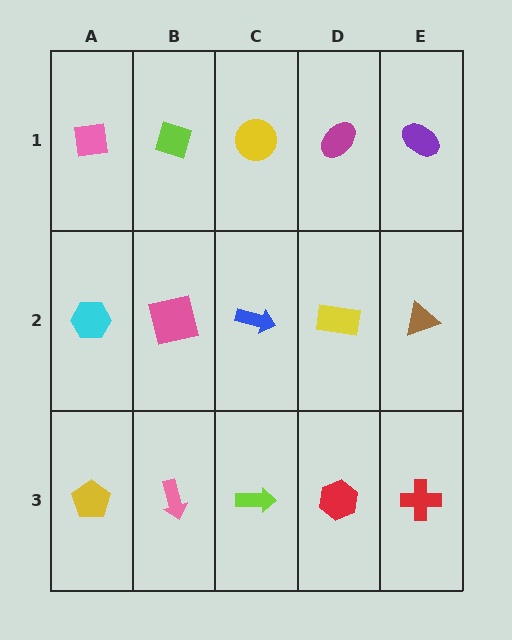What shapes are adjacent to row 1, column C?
A blue arrow (row 2, column C), a lime diamond (row 1, column B), a magenta ellipse (row 1, column D).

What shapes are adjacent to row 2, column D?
A magenta ellipse (row 1, column D), a red hexagon (row 3, column D), a blue arrow (row 2, column C), a brown triangle (row 2, column E).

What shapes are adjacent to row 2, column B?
A lime diamond (row 1, column B), a pink arrow (row 3, column B), a cyan hexagon (row 2, column A), a blue arrow (row 2, column C).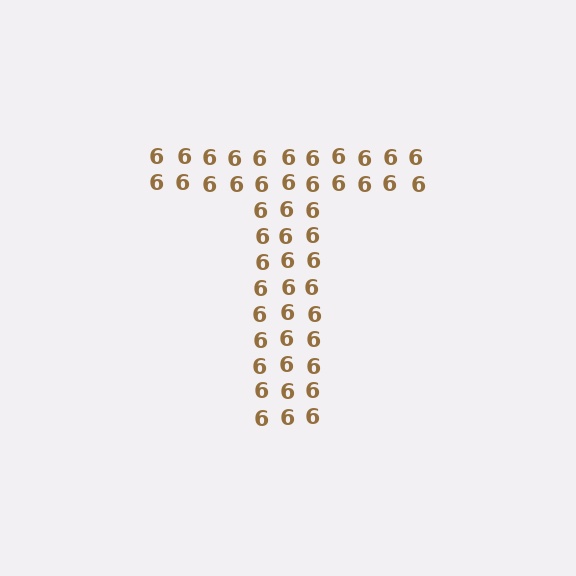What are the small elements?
The small elements are digit 6's.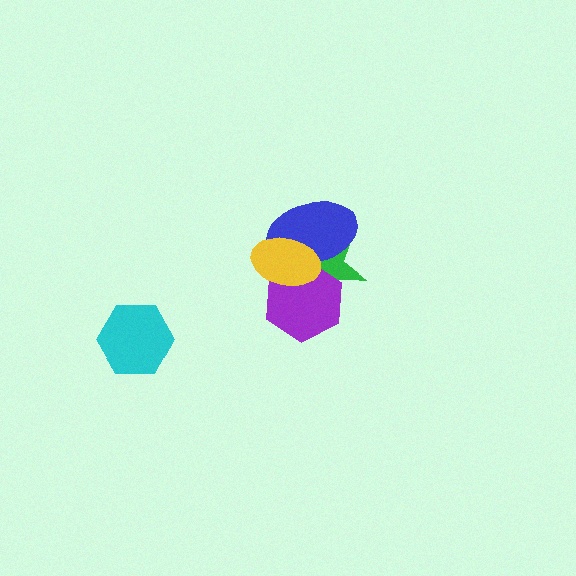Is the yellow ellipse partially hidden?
No, no other shape covers it.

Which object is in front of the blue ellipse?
The yellow ellipse is in front of the blue ellipse.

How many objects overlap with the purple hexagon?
3 objects overlap with the purple hexagon.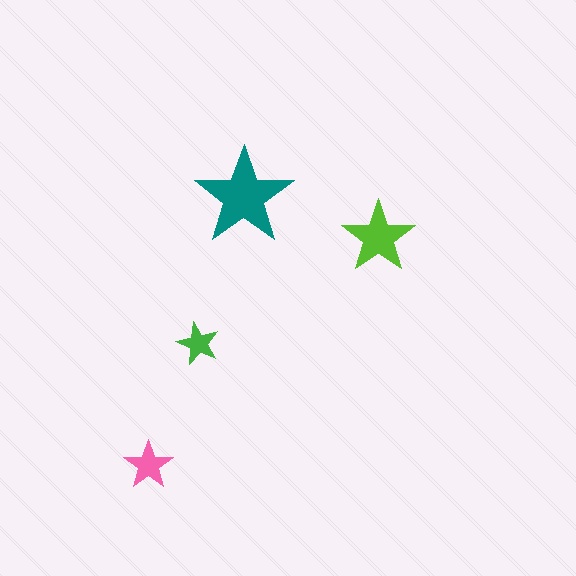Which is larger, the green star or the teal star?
The teal one.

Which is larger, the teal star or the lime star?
The teal one.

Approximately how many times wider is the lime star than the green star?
About 1.5 times wider.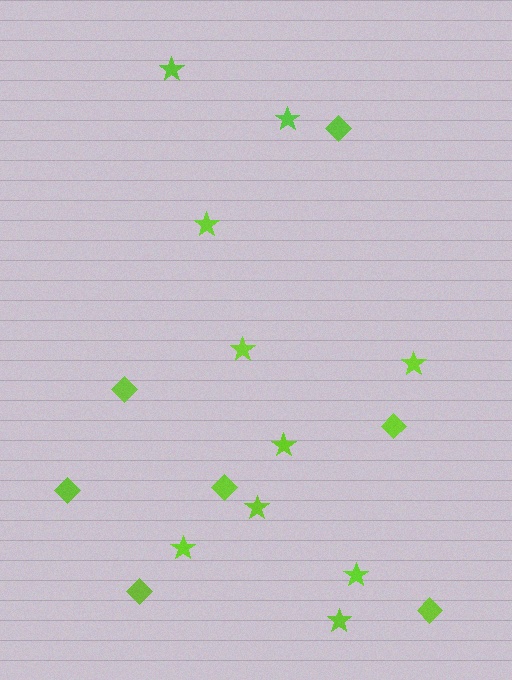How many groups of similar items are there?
There are 2 groups: one group of diamonds (7) and one group of stars (10).